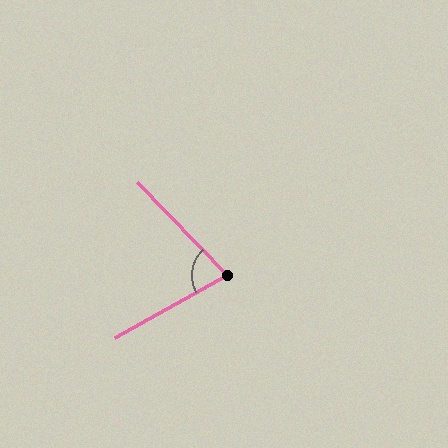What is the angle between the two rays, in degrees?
Approximately 75 degrees.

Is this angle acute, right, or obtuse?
It is acute.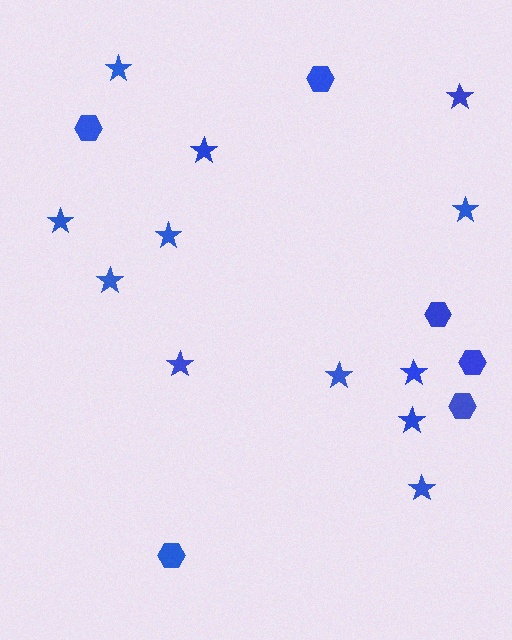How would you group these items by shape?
There are 2 groups: one group of stars (12) and one group of hexagons (6).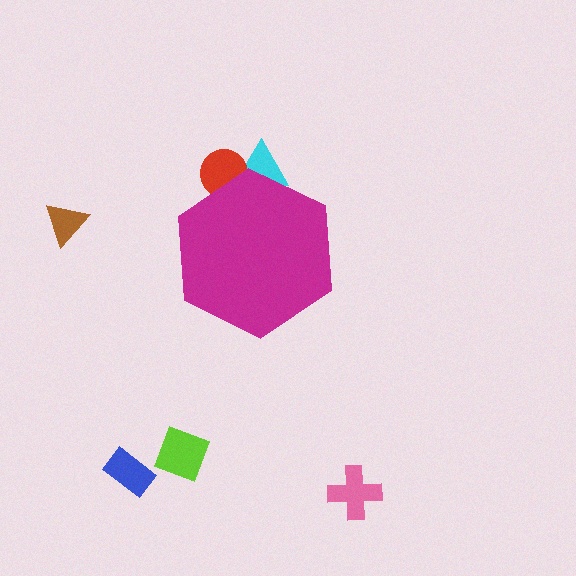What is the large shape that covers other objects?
A magenta hexagon.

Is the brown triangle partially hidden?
No, the brown triangle is fully visible.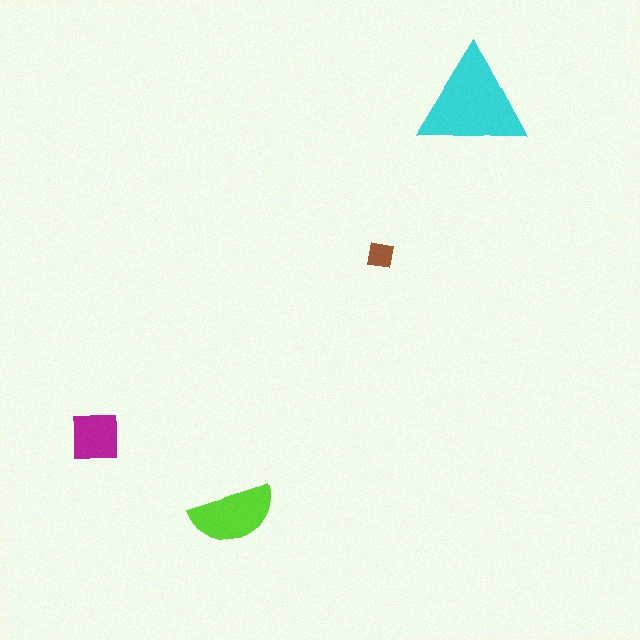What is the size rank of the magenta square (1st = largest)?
3rd.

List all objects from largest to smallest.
The cyan triangle, the lime semicircle, the magenta square, the brown square.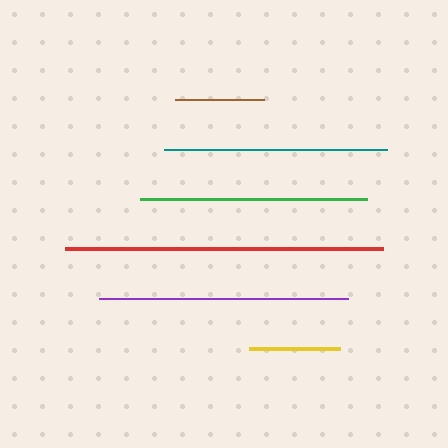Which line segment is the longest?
The red line is the longest at approximately 318 pixels.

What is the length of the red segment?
The red segment is approximately 318 pixels long.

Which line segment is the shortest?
The brown line is the shortest at approximately 88 pixels.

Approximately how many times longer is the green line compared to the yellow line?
The green line is approximately 2.5 times the length of the yellow line.